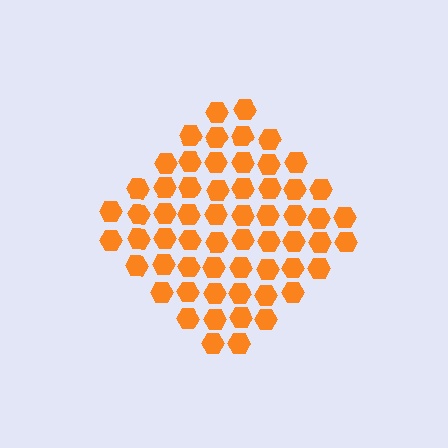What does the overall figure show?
The overall figure shows a diamond.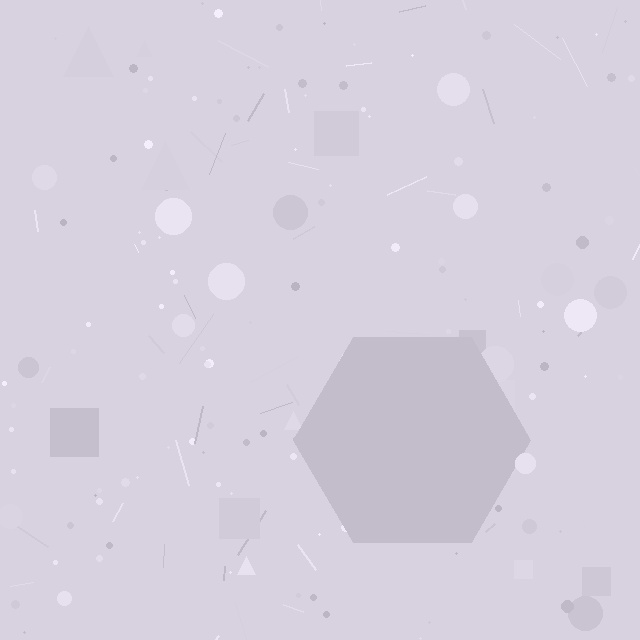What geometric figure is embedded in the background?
A hexagon is embedded in the background.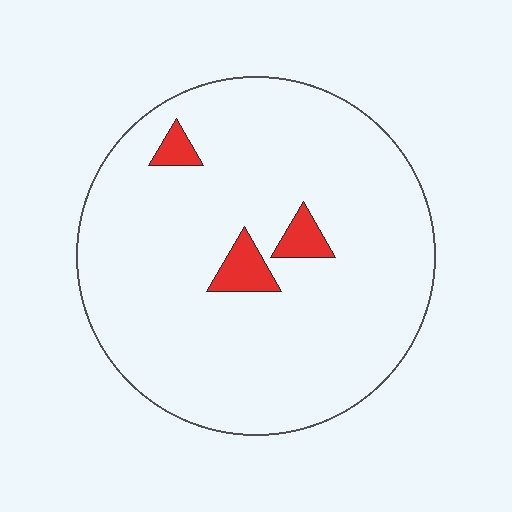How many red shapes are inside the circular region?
3.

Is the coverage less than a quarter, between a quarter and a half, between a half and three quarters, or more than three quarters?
Less than a quarter.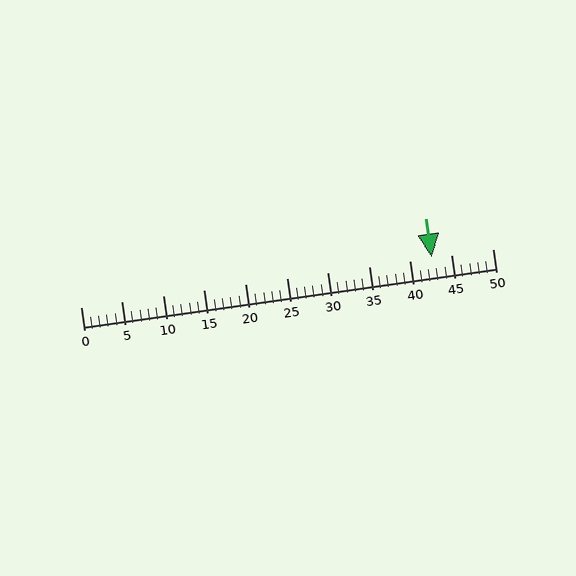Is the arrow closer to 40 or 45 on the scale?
The arrow is closer to 45.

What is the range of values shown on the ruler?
The ruler shows values from 0 to 50.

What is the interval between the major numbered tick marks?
The major tick marks are spaced 5 units apart.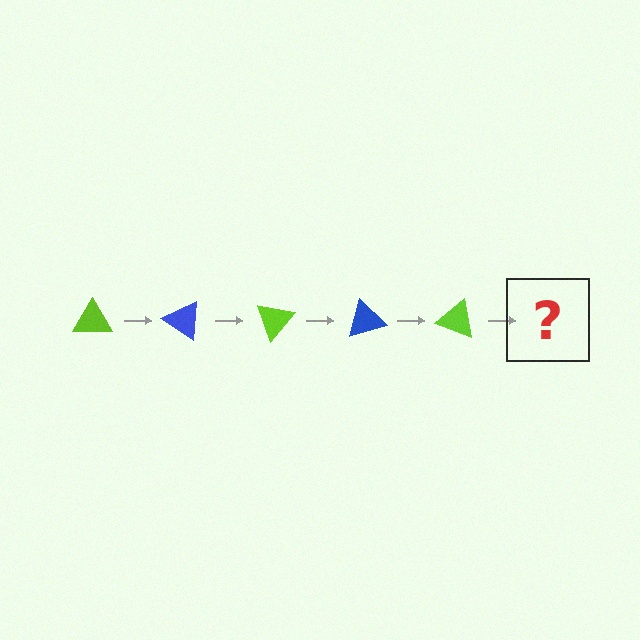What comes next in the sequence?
The next element should be a blue triangle, rotated 175 degrees from the start.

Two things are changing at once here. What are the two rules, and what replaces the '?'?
The two rules are that it rotates 35 degrees each step and the color cycles through lime and blue. The '?' should be a blue triangle, rotated 175 degrees from the start.